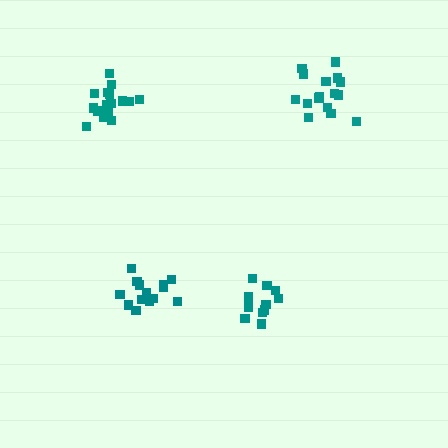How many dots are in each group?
Group 1: 13 dots, Group 2: 17 dots, Group 3: 16 dots, Group 4: 14 dots (60 total).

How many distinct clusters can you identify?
There are 4 distinct clusters.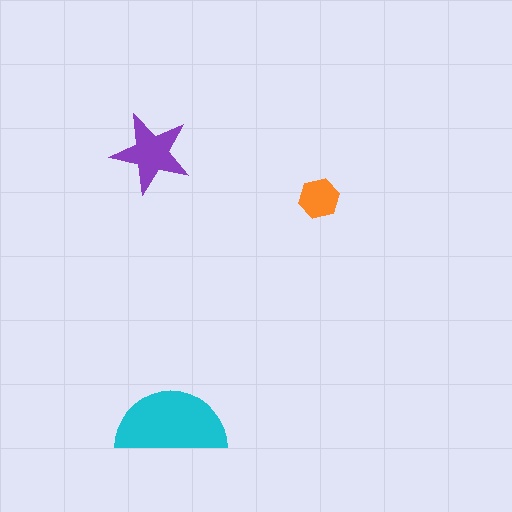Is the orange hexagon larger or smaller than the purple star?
Smaller.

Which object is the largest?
The cyan semicircle.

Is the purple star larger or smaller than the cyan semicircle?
Smaller.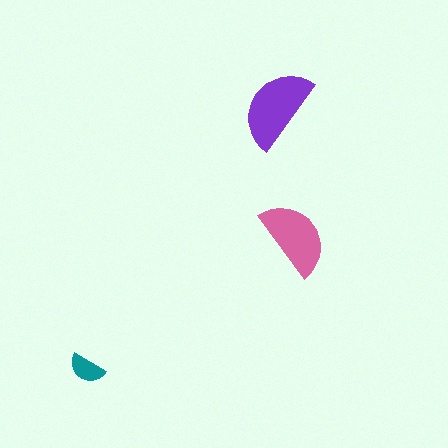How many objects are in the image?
There are 3 objects in the image.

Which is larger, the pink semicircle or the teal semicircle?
The pink one.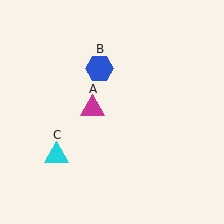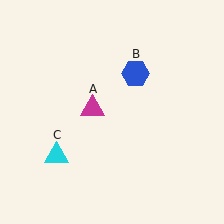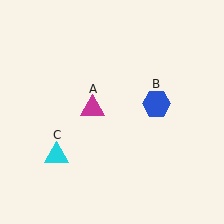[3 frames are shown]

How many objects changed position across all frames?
1 object changed position: blue hexagon (object B).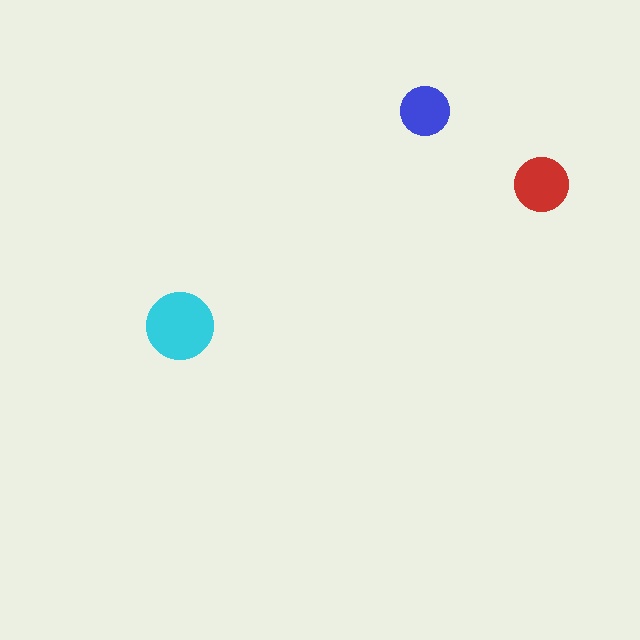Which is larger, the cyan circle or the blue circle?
The cyan one.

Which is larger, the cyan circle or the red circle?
The cyan one.